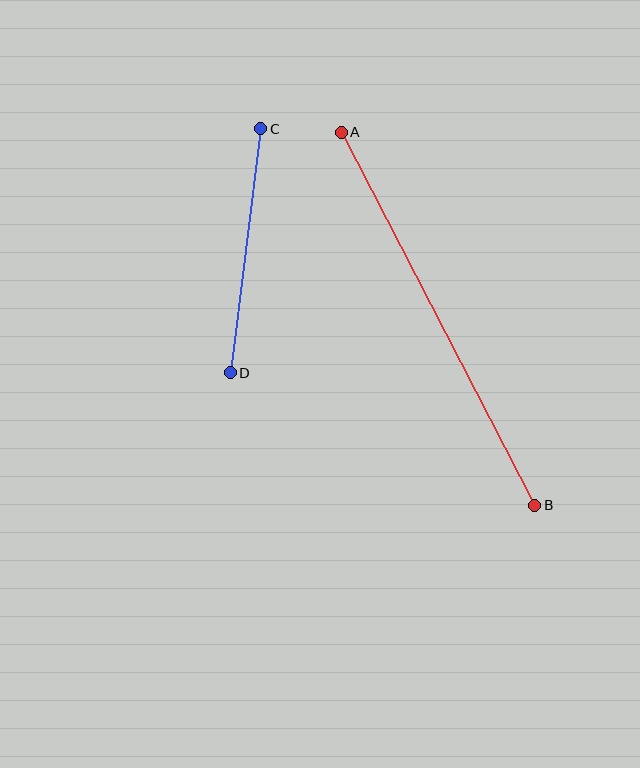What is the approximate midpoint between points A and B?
The midpoint is at approximately (438, 319) pixels.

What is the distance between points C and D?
The distance is approximately 246 pixels.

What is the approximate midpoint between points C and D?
The midpoint is at approximately (245, 251) pixels.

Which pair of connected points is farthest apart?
Points A and B are farthest apart.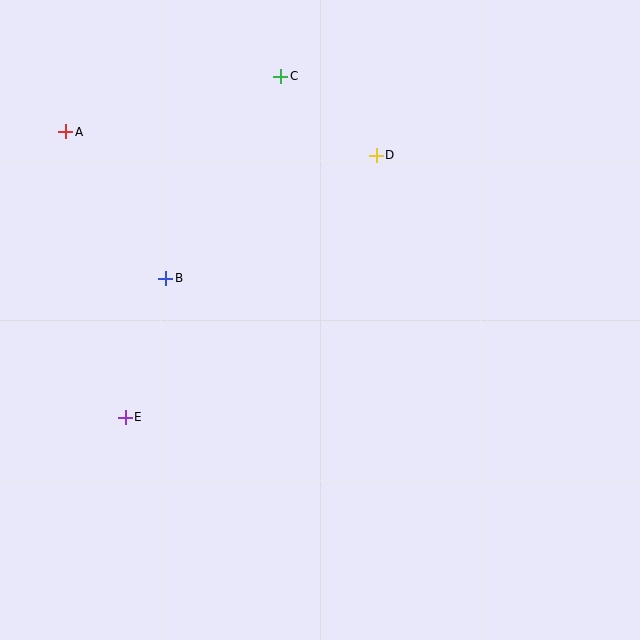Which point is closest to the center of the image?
Point B at (166, 278) is closest to the center.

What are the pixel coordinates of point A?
Point A is at (66, 132).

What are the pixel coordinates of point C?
Point C is at (281, 76).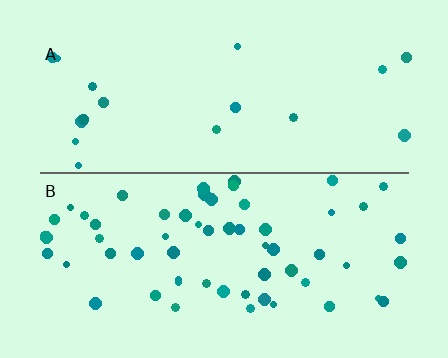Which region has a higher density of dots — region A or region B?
B (the bottom).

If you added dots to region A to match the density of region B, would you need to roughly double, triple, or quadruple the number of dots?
Approximately triple.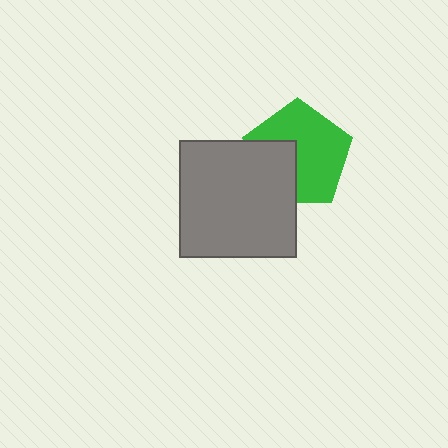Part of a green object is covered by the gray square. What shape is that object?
It is a pentagon.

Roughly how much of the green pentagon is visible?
Most of it is visible (roughly 65%).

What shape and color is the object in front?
The object in front is a gray square.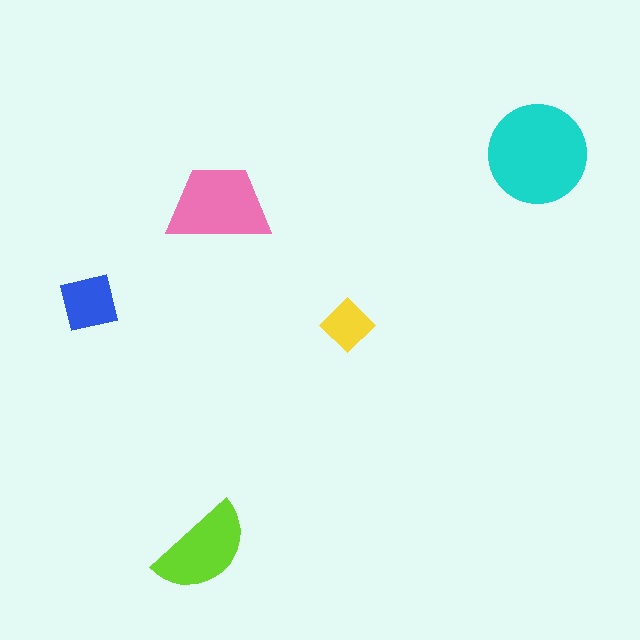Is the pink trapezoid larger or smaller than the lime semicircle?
Larger.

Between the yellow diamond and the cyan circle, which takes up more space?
The cyan circle.